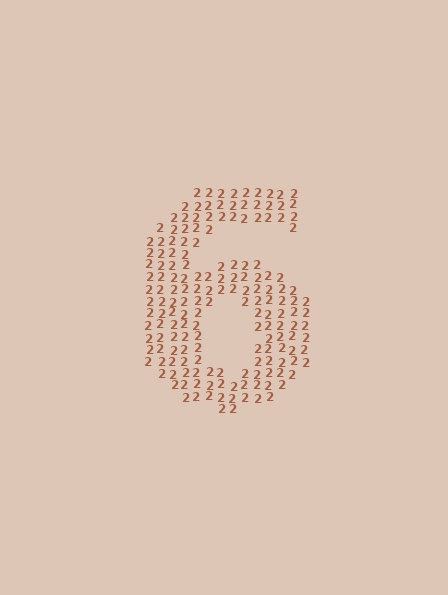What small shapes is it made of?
It is made of small digit 2's.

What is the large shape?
The large shape is the digit 6.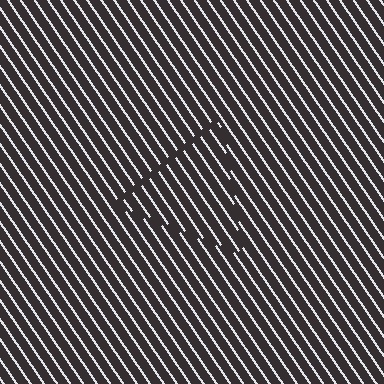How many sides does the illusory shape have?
3 sides — the line-ends trace a triangle.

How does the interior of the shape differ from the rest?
The interior of the shape contains the same grating, shifted by half a period — the contour is defined by the phase discontinuity where line-ends from the inner and outer gratings abut.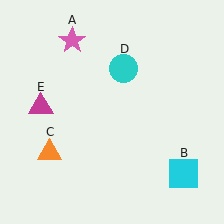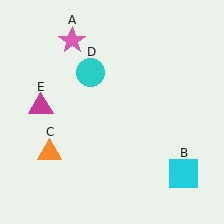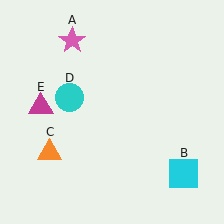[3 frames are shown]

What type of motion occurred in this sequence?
The cyan circle (object D) rotated counterclockwise around the center of the scene.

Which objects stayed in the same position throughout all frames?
Pink star (object A) and cyan square (object B) and orange triangle (object C) and magenta triangle (object E) remained stationary.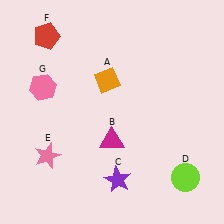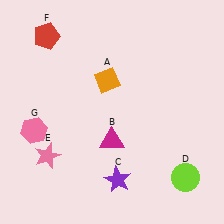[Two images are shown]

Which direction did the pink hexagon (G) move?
The pink hexagon (G) moved down.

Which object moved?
The pink hexagon (G) moved down.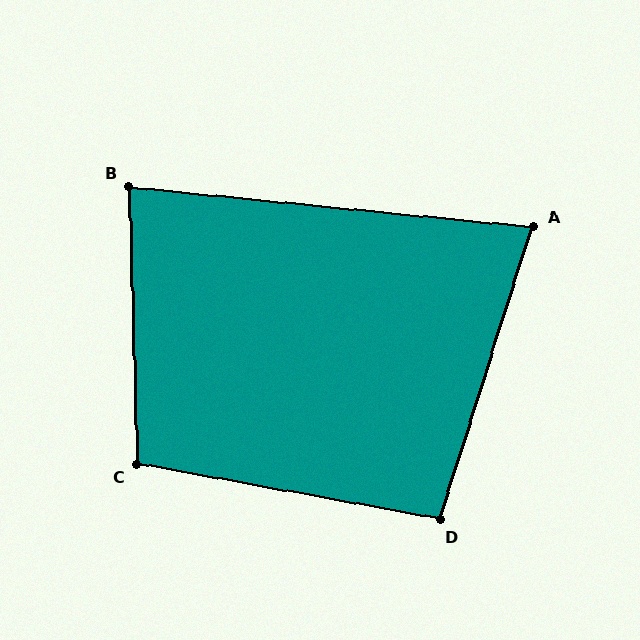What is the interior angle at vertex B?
Approximately 83 degrees (acute).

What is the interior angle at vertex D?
Approximately 97 degrees (obtuse).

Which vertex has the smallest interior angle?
A, at approximately 78 degrees.